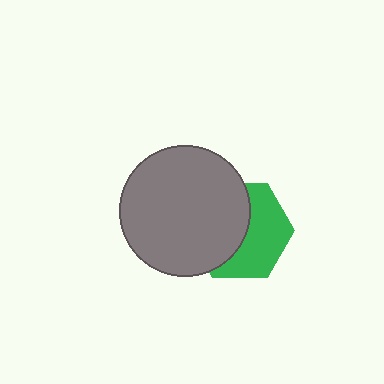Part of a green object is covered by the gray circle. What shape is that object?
It is a hexagon.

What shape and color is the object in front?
The object in front is a gray circle.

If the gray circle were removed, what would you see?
You would see the complete green hexagon.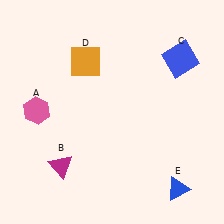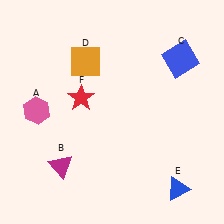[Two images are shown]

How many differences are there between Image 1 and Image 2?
There is 1 difference between the two images.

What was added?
A red star (F) was added in Image 2.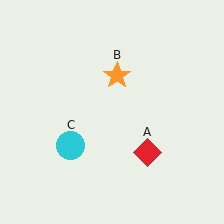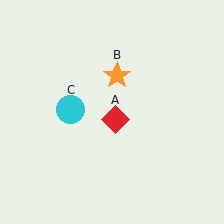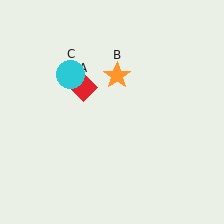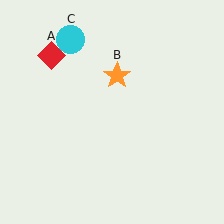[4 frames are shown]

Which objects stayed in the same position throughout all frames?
Orange star (object B) remained stationary.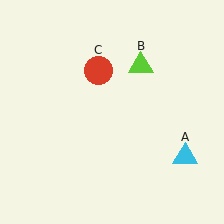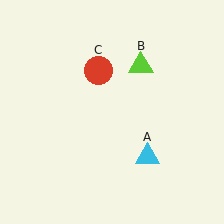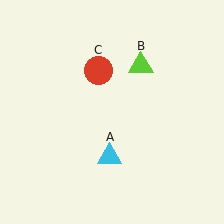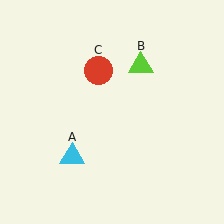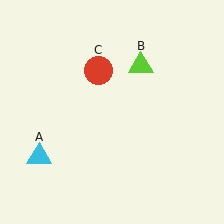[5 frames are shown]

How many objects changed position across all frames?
1 object changed position: cyan triangle (object A).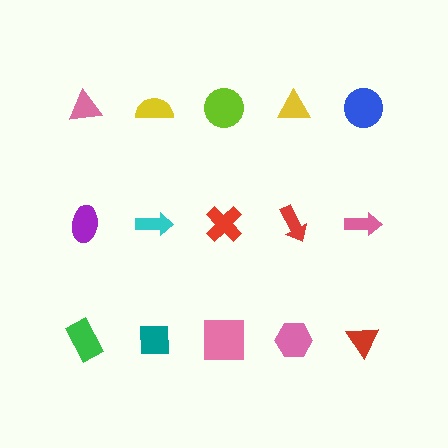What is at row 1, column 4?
A yellow triangle.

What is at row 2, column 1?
A purple ellipse.